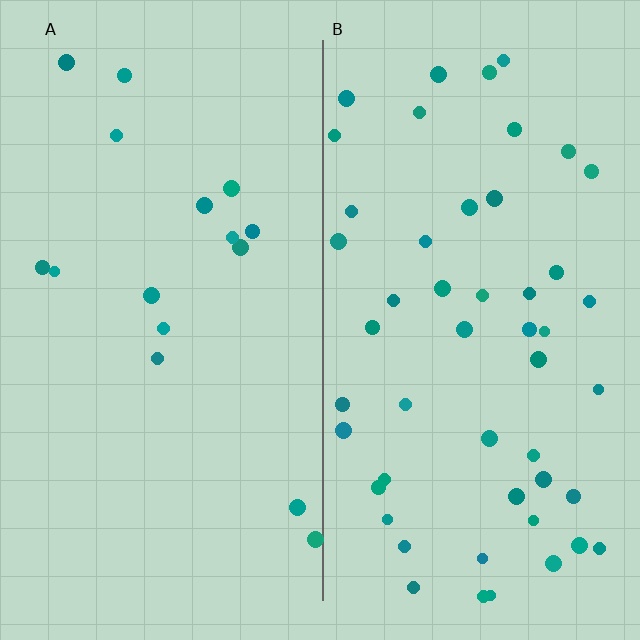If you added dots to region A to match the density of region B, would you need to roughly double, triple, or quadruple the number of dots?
Approximately triple.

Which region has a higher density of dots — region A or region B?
B (the right).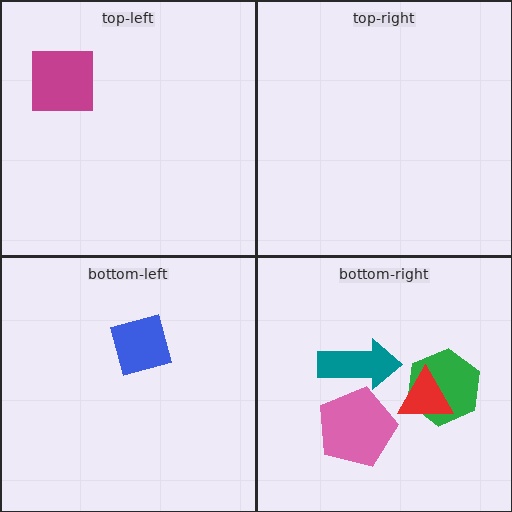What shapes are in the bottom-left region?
The blue diamond.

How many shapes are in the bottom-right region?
4.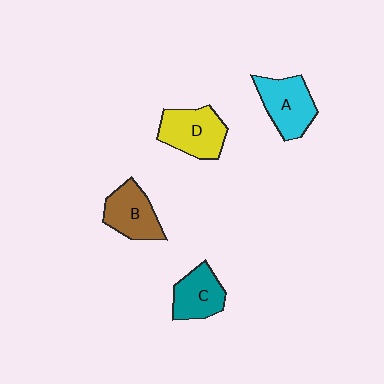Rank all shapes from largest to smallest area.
From largest to smallest: D (yellow), A (cyan), B (brown), C (teal).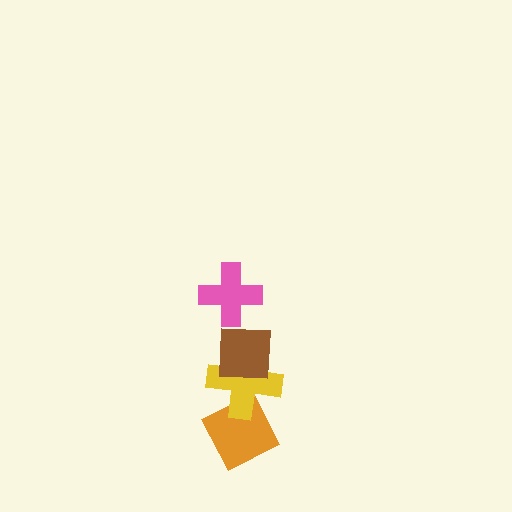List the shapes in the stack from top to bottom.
From top to bottom: the pink cross, the brown square, the yellow cross, the orange diamond.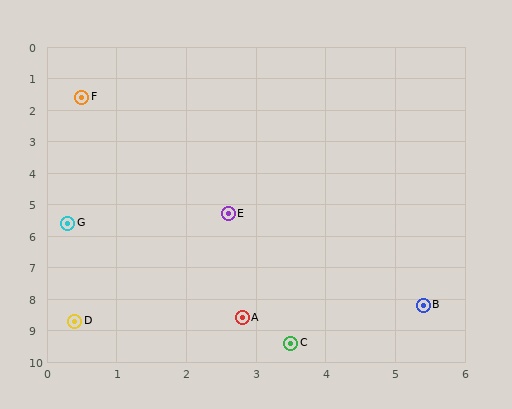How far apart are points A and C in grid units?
Points A and C are about 1.1 grid units apart.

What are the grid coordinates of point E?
Point E is at approximately (2.6, 5.3).